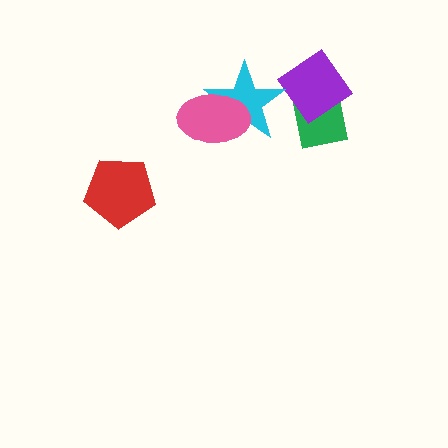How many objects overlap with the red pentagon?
0 objects overlap with the red pentagon.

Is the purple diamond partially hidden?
Yes, it is partially covered by another shape.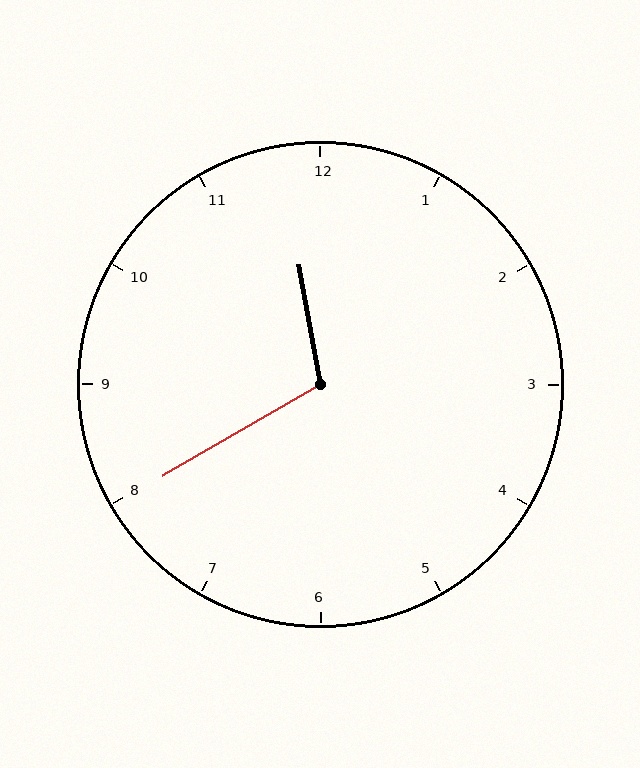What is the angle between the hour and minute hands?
Approximately 110 degrees.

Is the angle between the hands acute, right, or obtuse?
It is obtuse.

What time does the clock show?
11:40.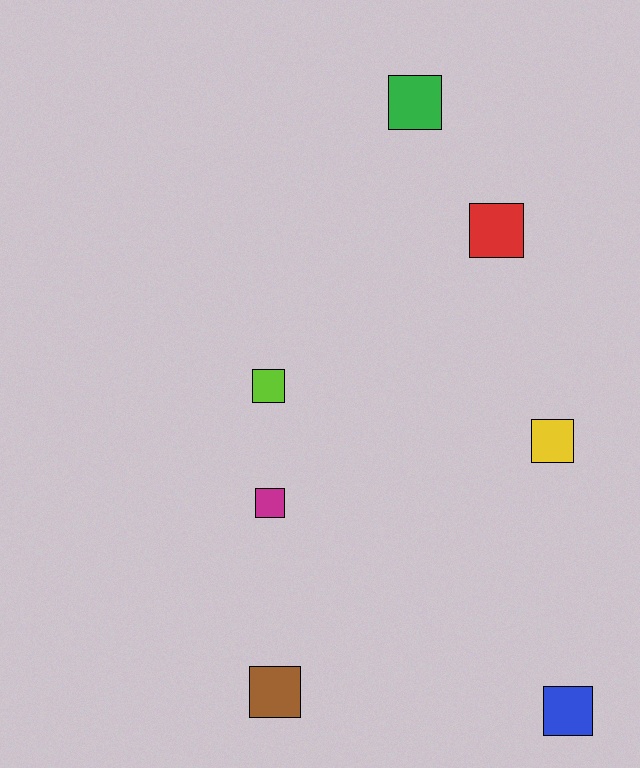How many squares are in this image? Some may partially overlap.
There are 7 squares.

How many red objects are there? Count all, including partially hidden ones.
There is 1 red object.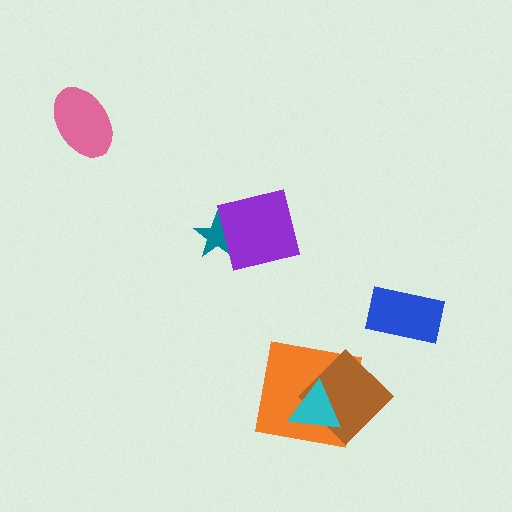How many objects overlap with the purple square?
1 object overlaps with the purple square.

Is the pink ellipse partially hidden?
No, no other shape covers it.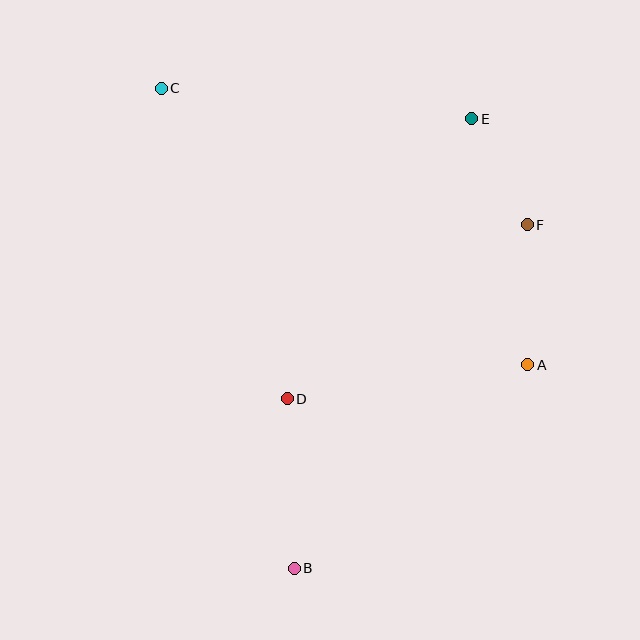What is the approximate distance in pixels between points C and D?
The distance between C and D is approximately 335 pixels.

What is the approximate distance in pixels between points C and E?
The distance between C and E is approximately 312 pixels.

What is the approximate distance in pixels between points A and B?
The distance between A and B is approximately 310 pixels.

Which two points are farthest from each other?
Points B and C are farthest from each other.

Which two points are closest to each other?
Points E and F are closest to each other.